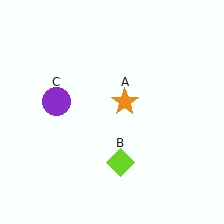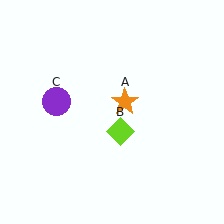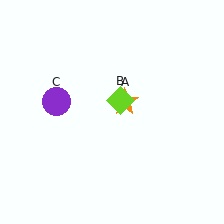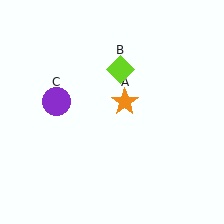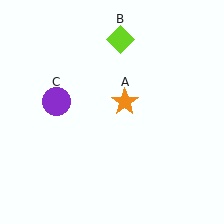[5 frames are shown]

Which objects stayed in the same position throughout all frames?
Orange star (object A) and purple circle (object C) remained stationary.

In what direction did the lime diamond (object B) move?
The lime diamond (object B) moved up.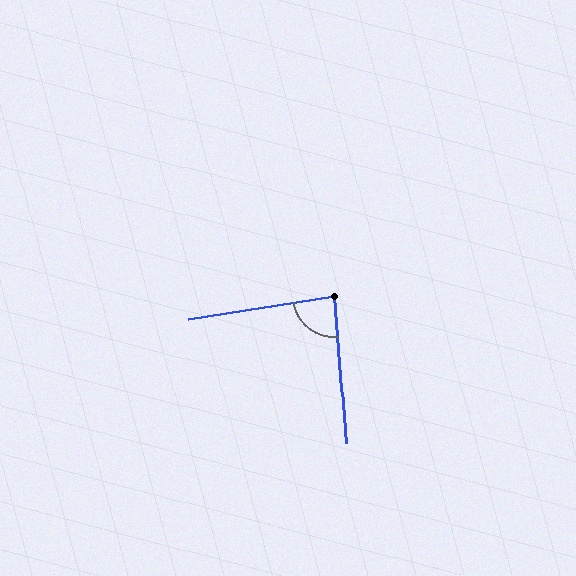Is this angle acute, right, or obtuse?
It is approximately a right angle.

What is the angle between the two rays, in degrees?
Approximately 85 degrees.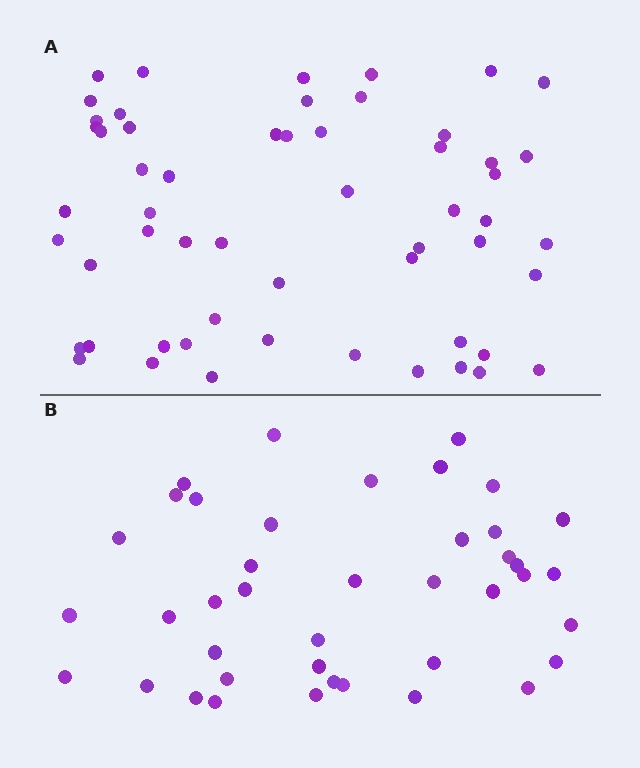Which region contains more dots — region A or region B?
Region A (the top region) has more dots.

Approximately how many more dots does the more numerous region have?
Region A has approximately 15 more dots than region B.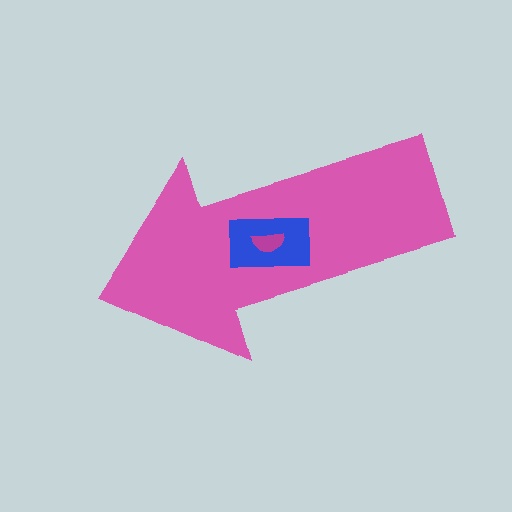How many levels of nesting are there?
3.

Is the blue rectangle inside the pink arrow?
Yes.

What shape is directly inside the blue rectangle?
The magenta semicircle.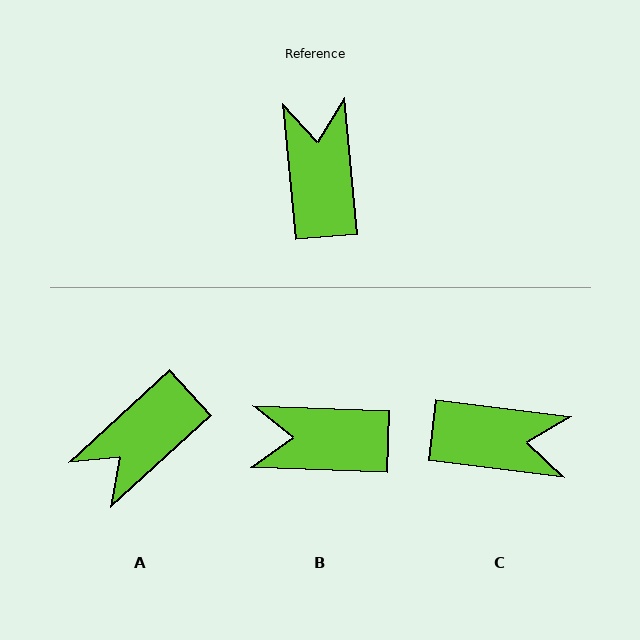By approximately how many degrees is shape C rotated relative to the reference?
Approximately 103 degrees clockwise.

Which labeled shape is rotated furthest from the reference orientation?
A, about 127 degrees away.